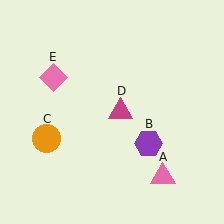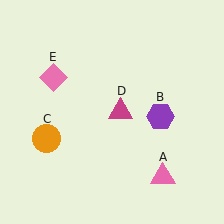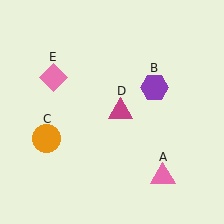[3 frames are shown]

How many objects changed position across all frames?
1 object changed position: purple hexagon (object B).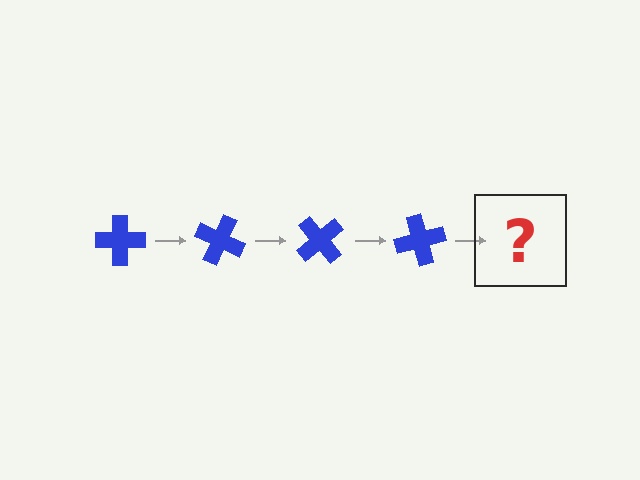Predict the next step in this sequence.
The next step is a blue cross rotated 100 degrees.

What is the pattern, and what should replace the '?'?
The pattern is that the cross rotates 25 degrees each step. The '?' should be a blue cross rotated 100 degrees.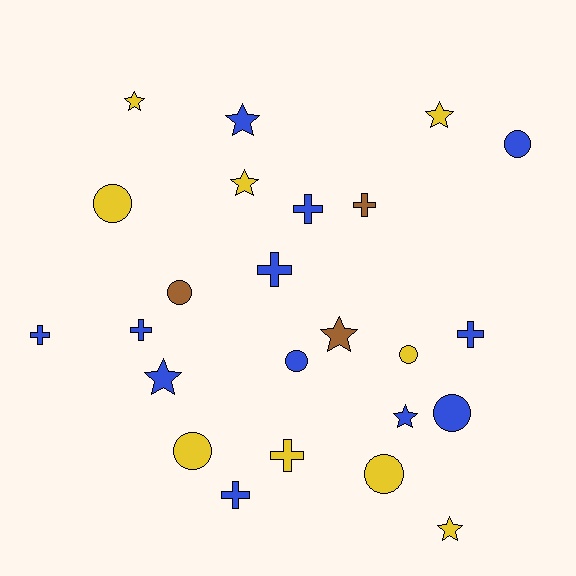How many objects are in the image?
There are 24 objects.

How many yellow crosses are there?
There is 1 yellow cross.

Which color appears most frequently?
Blue, with 12 objects.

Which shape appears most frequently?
Circle, with 8 objects.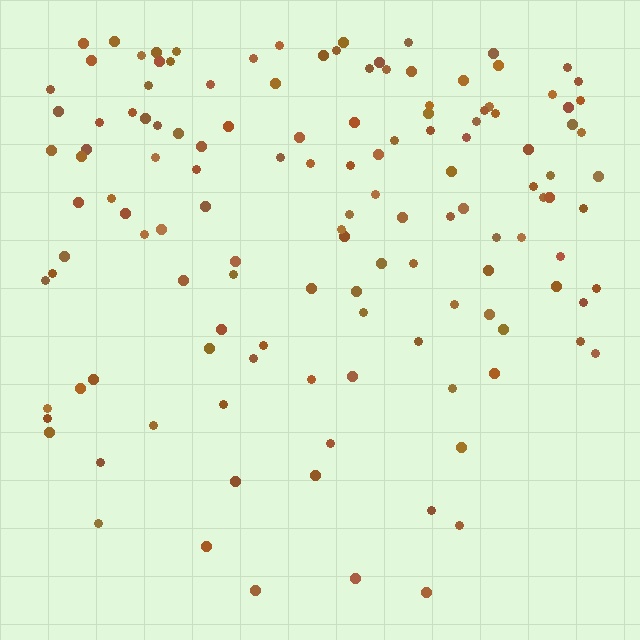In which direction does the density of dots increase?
From bottom to top, with the top side densest.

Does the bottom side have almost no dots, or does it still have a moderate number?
Still a moderate number, just noticeably fewer than the top.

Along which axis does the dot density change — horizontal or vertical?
Vertical.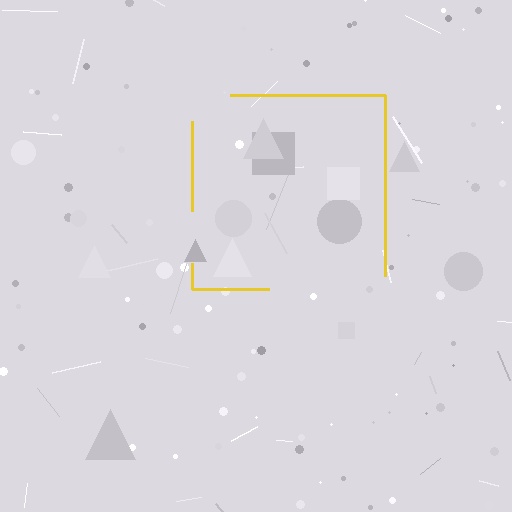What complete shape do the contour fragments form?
The contour fragments form a square.